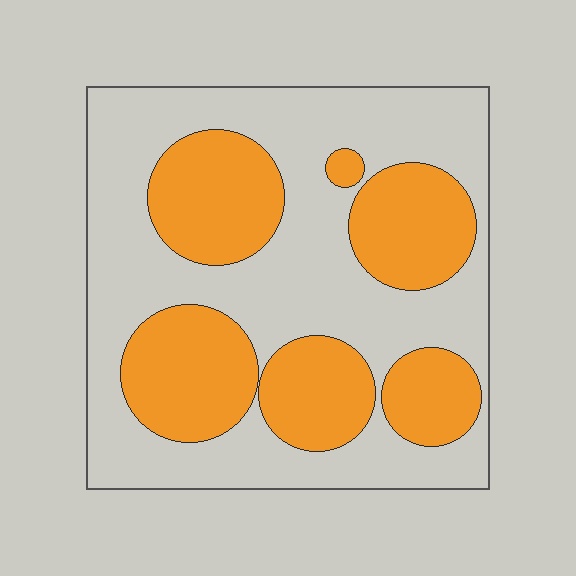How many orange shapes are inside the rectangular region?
6.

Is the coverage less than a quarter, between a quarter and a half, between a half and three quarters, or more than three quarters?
Between a quarter and a half.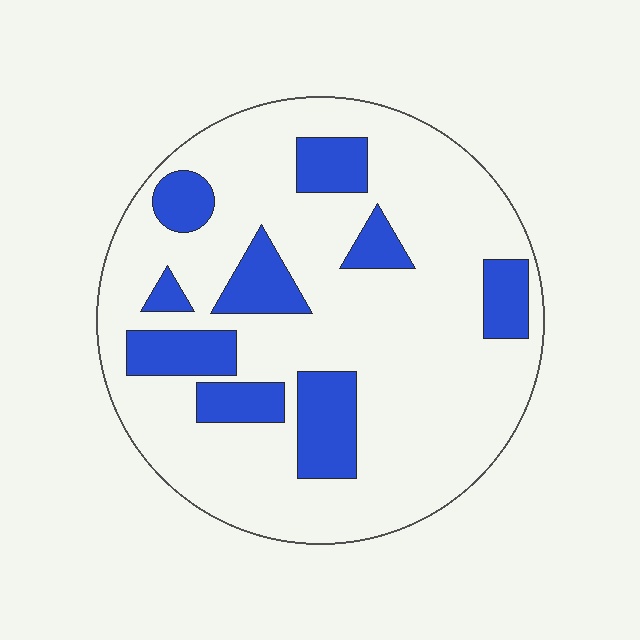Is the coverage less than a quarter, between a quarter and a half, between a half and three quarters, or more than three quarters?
Less than a quarter.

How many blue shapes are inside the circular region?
9.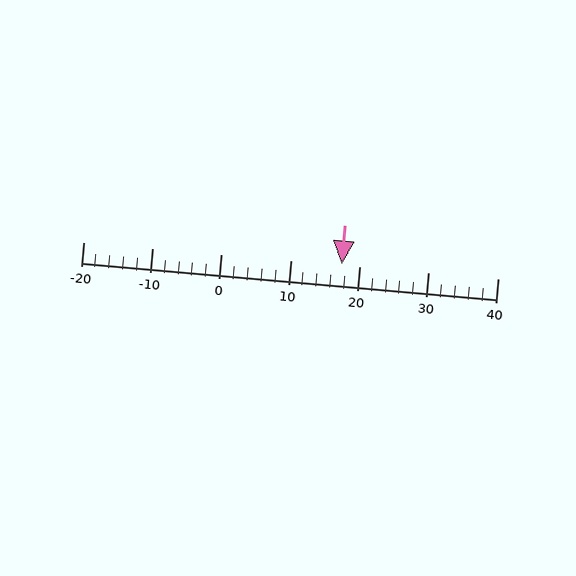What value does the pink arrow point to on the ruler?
The pink arrow points to approximately 17.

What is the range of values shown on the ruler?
The ruler shows values from -20 to 40.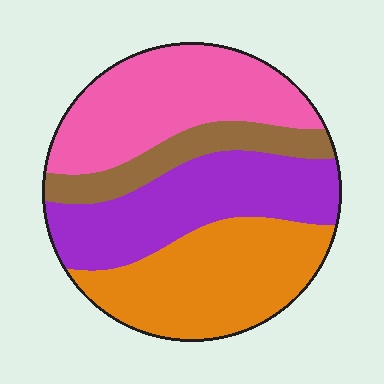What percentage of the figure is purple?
Purple covers 28% of the figure.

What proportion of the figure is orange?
Orange takes up about one third (1/3) of the figure.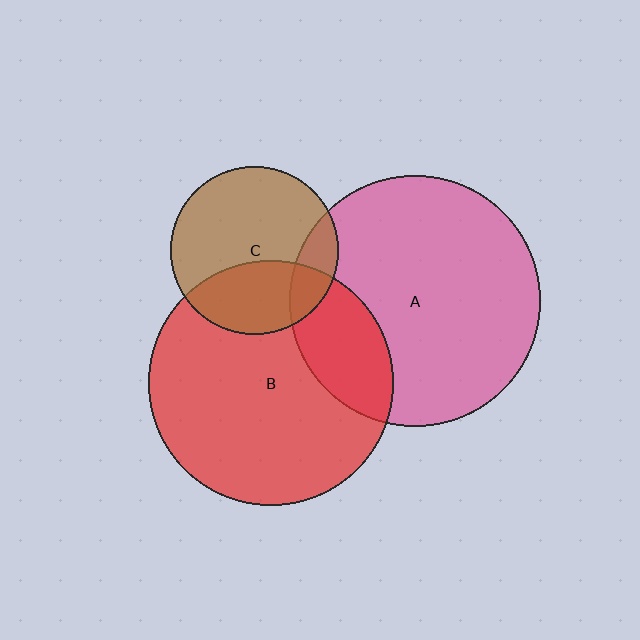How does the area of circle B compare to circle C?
Approximately 2.1 times.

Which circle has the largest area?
Circle A (pink).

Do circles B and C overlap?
Yes.